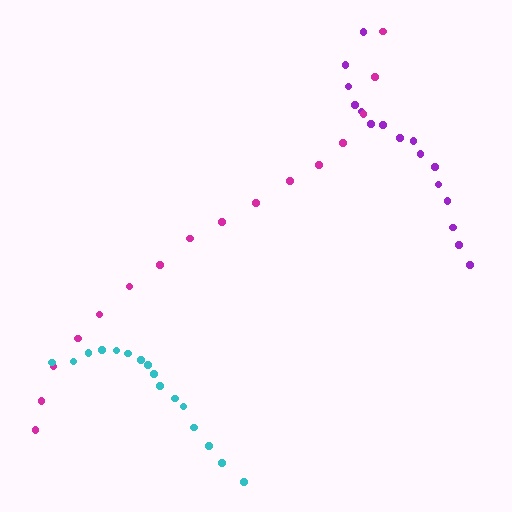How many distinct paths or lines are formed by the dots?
There are 3 distinct paths.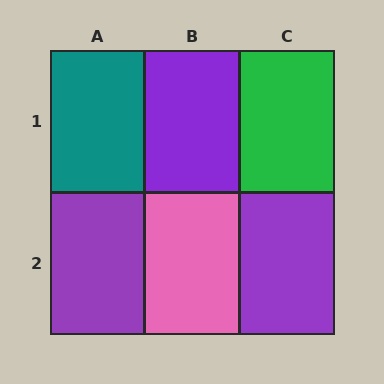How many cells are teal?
1 cell is teal.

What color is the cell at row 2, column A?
Purple.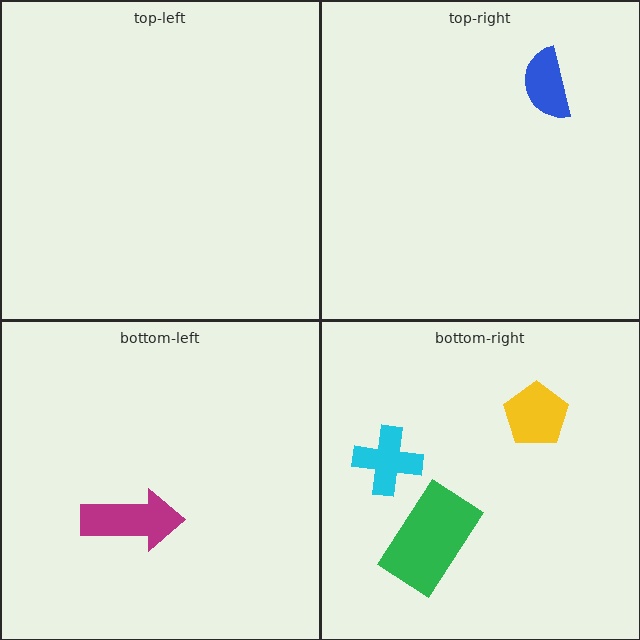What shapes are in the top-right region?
The blue semicircle.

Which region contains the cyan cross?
The bottom-right region.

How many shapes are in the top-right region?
1.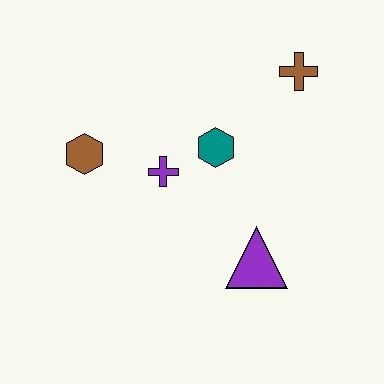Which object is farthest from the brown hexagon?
The brown cross is farthest from the brown hexagon.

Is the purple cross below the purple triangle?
No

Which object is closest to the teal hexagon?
The purple cross is closest to the teal hexagon.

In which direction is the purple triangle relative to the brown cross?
The purple triangle is below the brown cross.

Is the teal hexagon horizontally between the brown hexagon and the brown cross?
Yes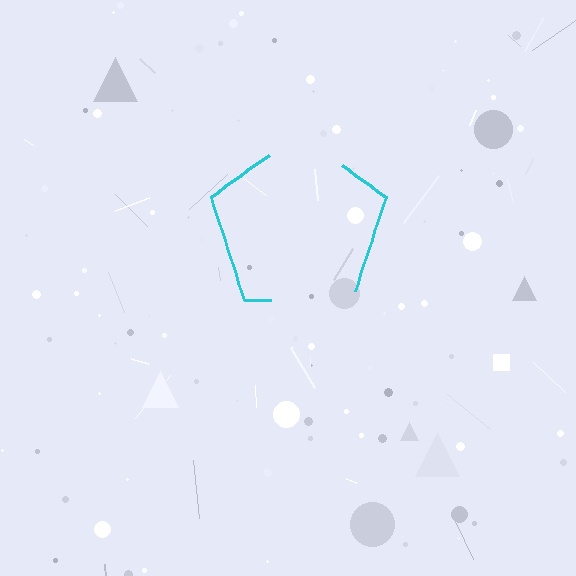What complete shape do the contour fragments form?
The contour fragments form a pentagon.